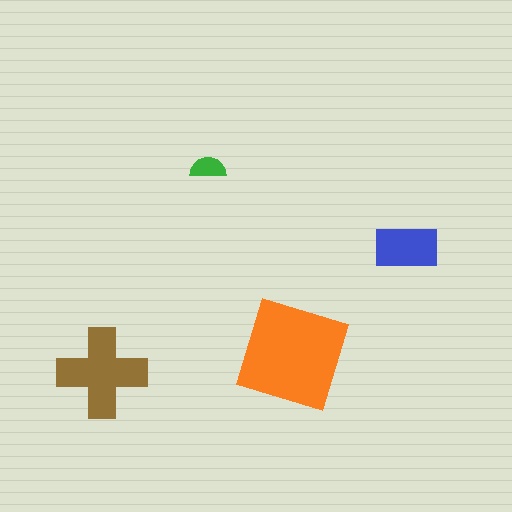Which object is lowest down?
The brown cross is bottommost.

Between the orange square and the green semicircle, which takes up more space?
The orange square.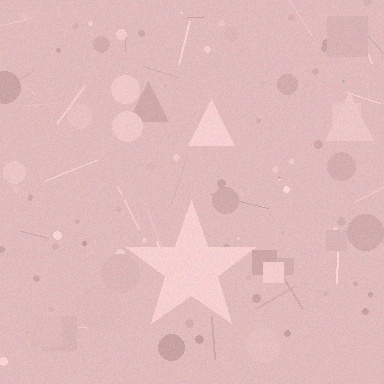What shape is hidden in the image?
A star is hidden in the image.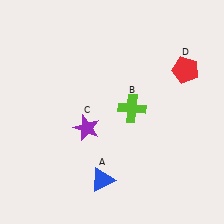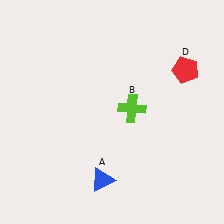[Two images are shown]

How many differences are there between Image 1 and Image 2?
There is 1 difference between the two images.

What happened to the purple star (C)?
The purple star (C) was removed in Image 2. It was in the bottom-left area of Image 1.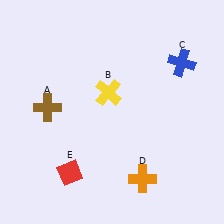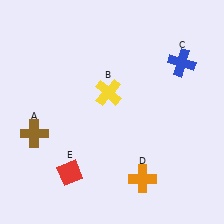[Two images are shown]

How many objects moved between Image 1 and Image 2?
1 object moved between the two images.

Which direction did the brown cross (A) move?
The brown cross (A) moved down.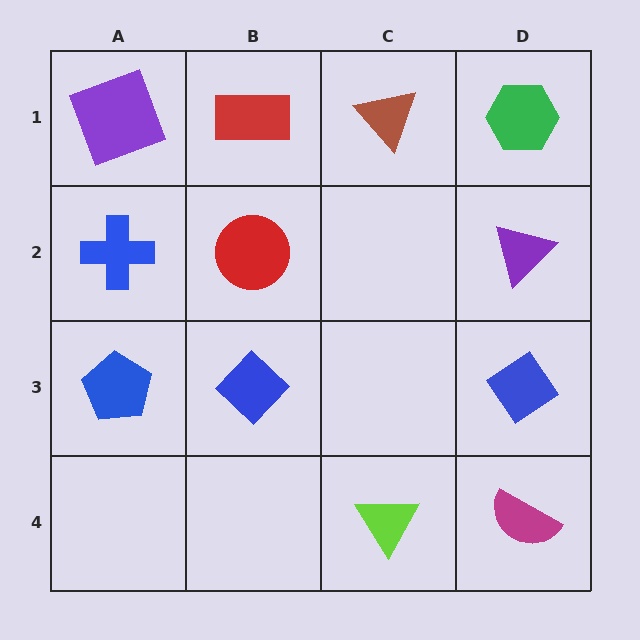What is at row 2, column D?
A purple triangle.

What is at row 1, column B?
A red rectangle.